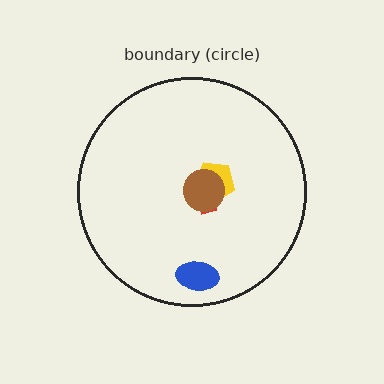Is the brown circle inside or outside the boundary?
Inside.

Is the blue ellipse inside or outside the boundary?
Inside.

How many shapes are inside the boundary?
4 inside, 0 outside.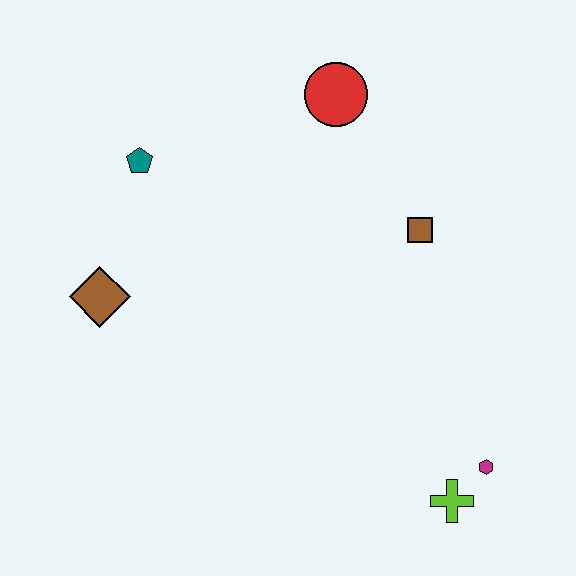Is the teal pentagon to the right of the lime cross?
No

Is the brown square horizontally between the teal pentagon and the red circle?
No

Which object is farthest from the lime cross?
The teal pentagon is farthest from the lime cross.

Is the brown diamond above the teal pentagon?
No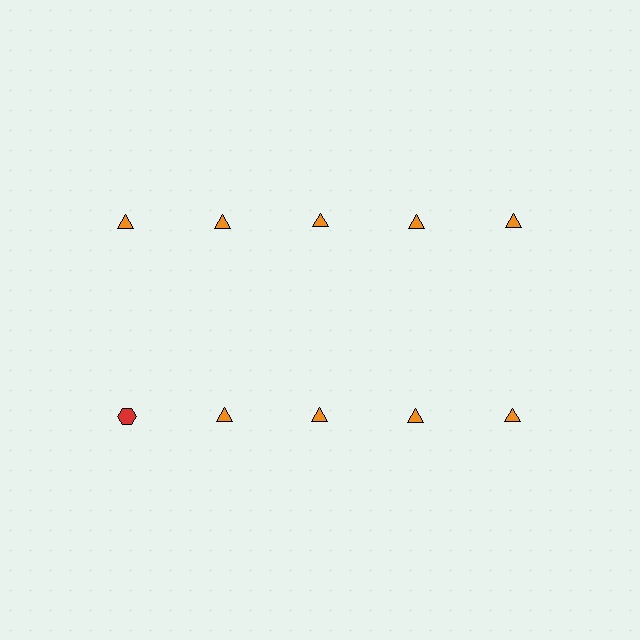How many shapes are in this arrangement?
There are 10 shapes arranged in a grid pattern.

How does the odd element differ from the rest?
It differs in both color (red instead of orange) and shape (hexagon instead of triangle).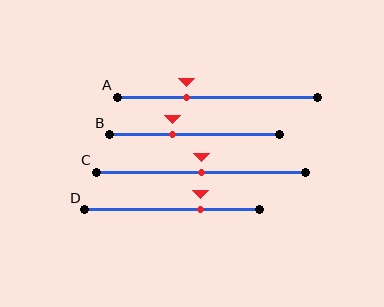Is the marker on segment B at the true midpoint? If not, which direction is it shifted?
No, the marker on segment B is shifted to the left by about 13% of the segment length.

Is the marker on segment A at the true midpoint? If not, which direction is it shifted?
No, the marker on segment A is shifted to the left by about 15% of the segment length.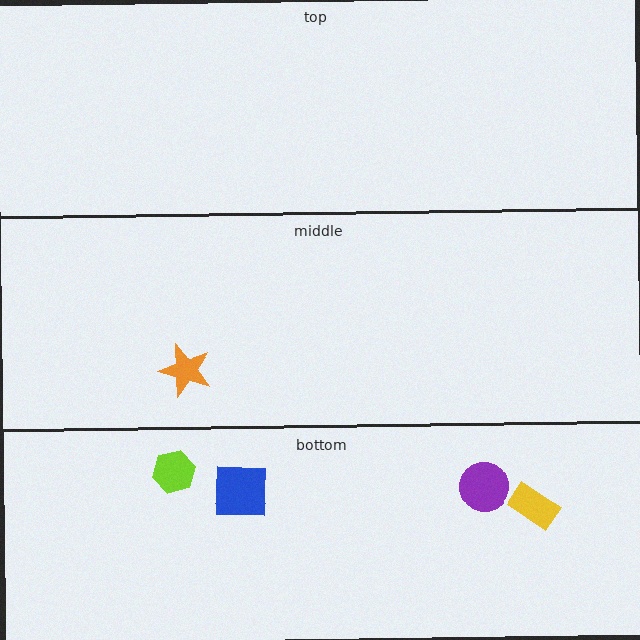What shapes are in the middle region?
The orange star.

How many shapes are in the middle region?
1.